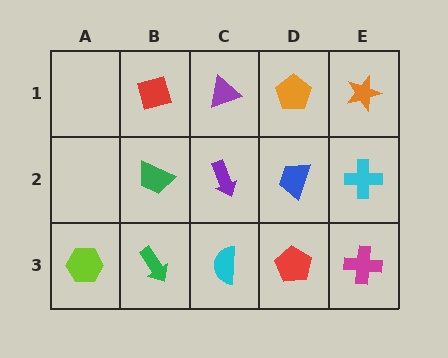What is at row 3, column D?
A red pentagon.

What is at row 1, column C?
A purple triangle.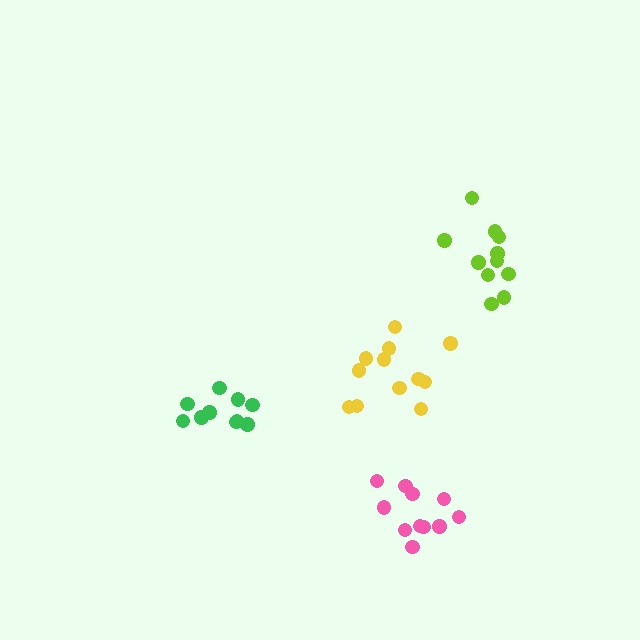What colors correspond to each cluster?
The clusters are colored: yellow, green, lime, pink.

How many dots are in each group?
Group 1: 12 dots, Group 2: 10 dots, Group 3: 11 dots, Group 4: 11 dots (44 total).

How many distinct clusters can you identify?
There are 4 distinct clusters.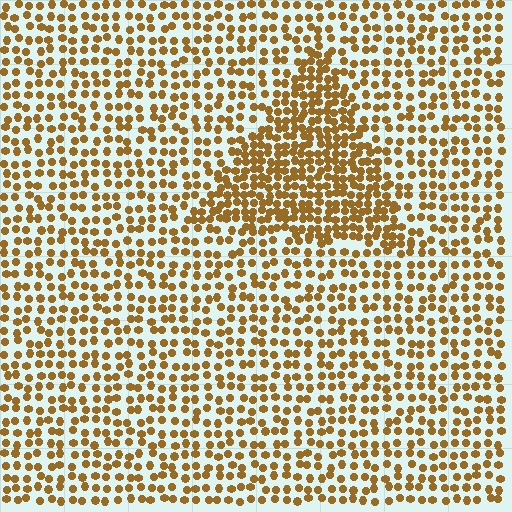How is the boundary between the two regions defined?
The boundary is defined by a change in element density (approximately 1.8x ratio). All elements are the same color, size, and shape.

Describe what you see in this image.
The image contains small brown elements arranged at two different densities. A triangle-shaped region is visible where the elements are more densely packed than the surrounding area.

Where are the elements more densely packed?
The elements are more densely packed inside the triangle boundary.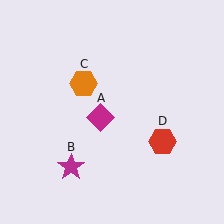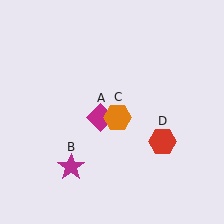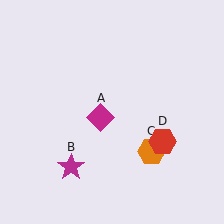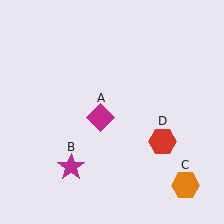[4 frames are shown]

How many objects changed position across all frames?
1 object changed position: orange hexagon (object C).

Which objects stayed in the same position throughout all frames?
Magenta diamond (object A) and magenta star (object B) and red hexagon (object D) remained stationary.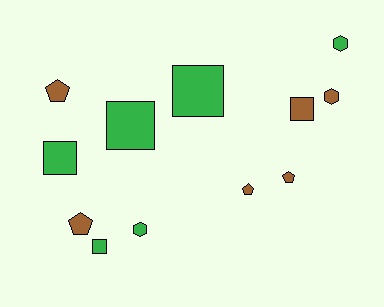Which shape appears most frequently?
Square, with 5 objects.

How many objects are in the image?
There are 12 objects.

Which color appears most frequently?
Brown, with 6 objects.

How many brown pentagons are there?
There are 4 brown pentagons.